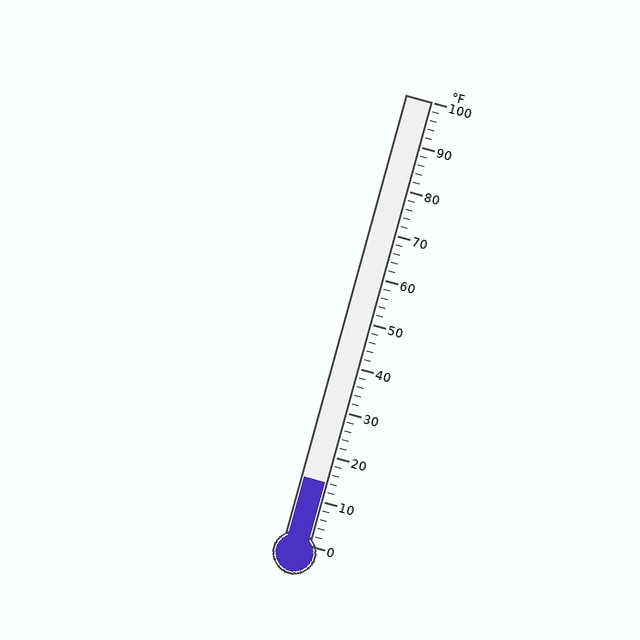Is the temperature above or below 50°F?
The temperature is below 50°F.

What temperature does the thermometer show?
The thermometer shows approximately 14°F.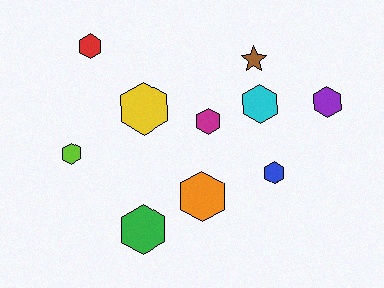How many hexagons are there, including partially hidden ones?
There are 9 hexagons.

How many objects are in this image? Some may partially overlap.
There are 10 objects.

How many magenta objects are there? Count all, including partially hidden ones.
There is 1 magenta object.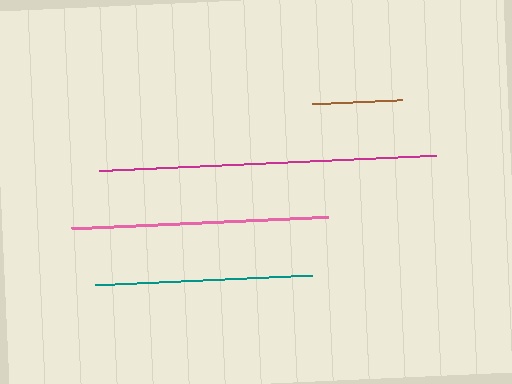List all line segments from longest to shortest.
From longest to shortest: magenta, pink, teal, brown.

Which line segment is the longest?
The magenta line is the longest at approximately 337 pixels.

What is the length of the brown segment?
The brown segment is approximately 90 pixels long.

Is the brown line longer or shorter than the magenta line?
The magenta line is longer than the brown line.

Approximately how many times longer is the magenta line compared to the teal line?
The magenta line is approximately 1.6 times the length of the teal line.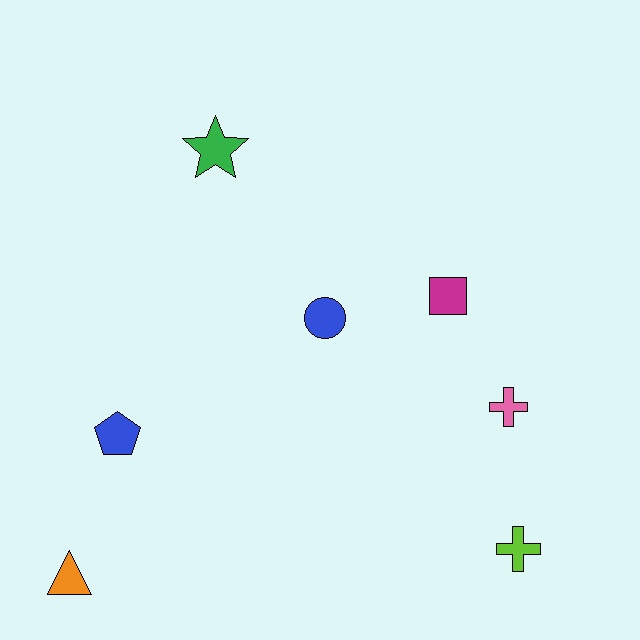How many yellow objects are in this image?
There are no yellow objects.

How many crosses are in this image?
There are 2 crosses.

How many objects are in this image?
There are 7 objects.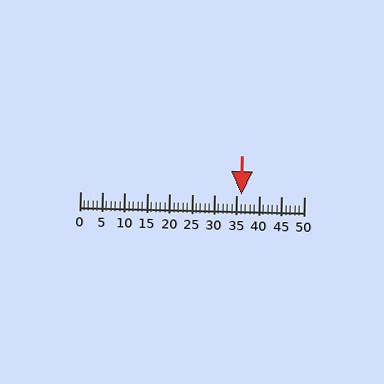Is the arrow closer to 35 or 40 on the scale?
The arrow is closer to 35.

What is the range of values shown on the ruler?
The ruler shows values from 0 to 50.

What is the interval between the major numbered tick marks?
The major tick marks are spaced 5 units apart.